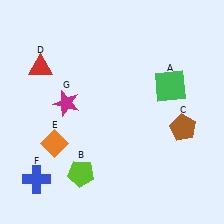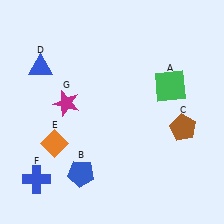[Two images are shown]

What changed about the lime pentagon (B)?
In Image 1, B is lime. In Image 2, it changed to blue.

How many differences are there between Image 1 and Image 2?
There are 2 differences between the two images.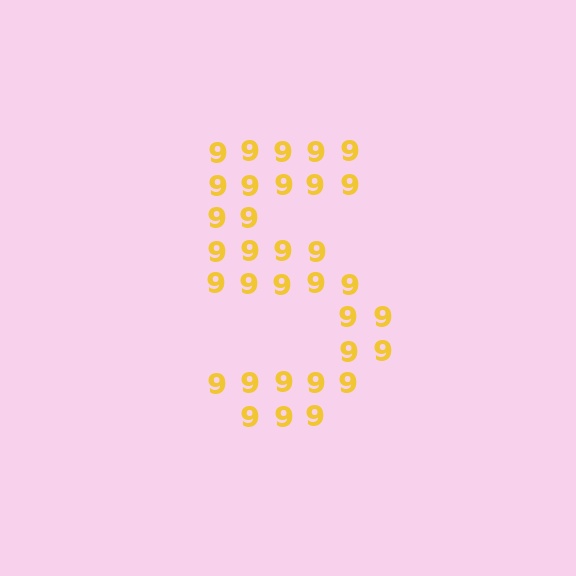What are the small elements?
The small elements are digit 9's.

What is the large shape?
The large shape is the digit 5.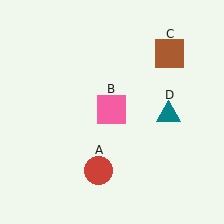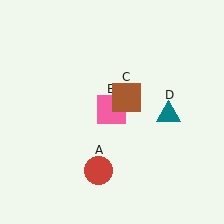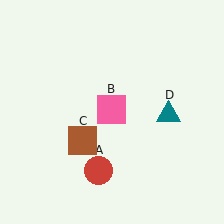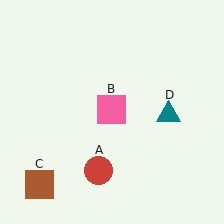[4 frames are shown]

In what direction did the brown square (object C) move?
The brown square (object C) moved down and to the left.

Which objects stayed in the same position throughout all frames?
Red circle (object A) and pink square (object B) and teal triangle (object D) remained stationary.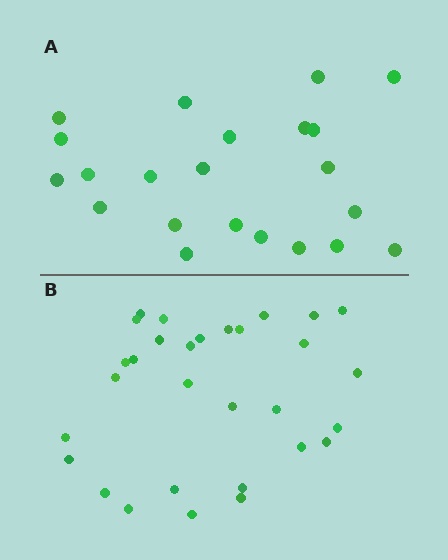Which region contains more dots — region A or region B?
Region B (the bottom region) has more dots.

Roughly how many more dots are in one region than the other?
Region B has roughly 8 or so more dots than region A.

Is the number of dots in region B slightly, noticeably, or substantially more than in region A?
Region B has noticeably more, but not dramatically so. The ratio is roughly 1.4 to 1.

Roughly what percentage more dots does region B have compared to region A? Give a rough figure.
About 35% more.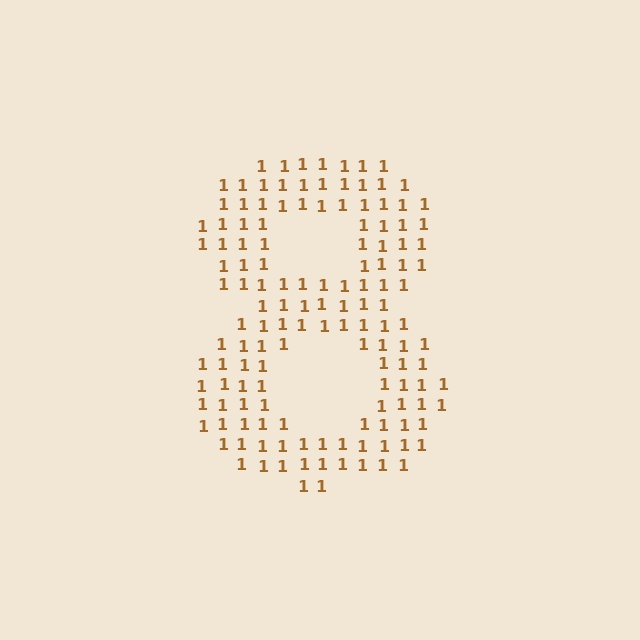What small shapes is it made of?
It is made of small digit 1's.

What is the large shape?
The large shape is the digit 8.